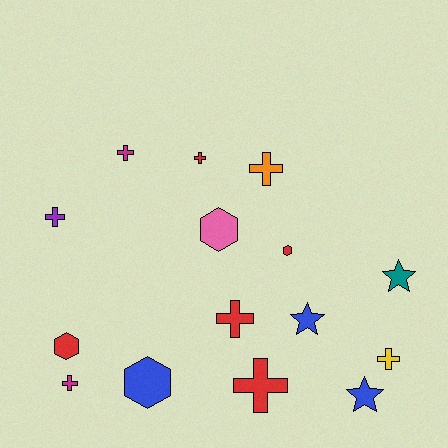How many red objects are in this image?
There are 5 red objects.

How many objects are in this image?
There are 15 objects.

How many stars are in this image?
There are 3 stars.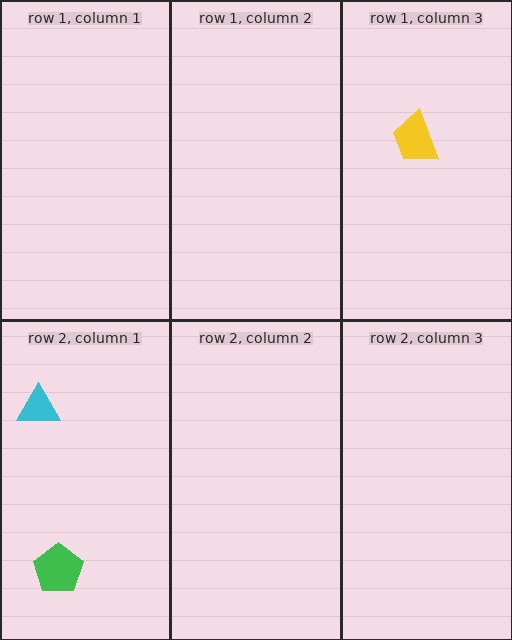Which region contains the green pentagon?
The row 2, column 1 region.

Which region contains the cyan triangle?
The row 2, column 1 region.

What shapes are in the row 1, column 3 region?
The yellow trapezoid.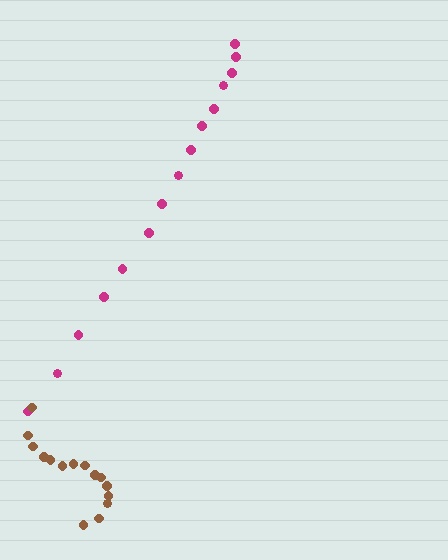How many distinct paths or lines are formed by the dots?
There are 2 distinct paths.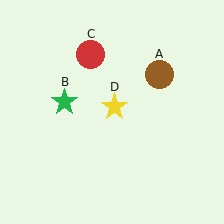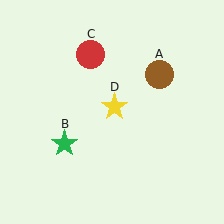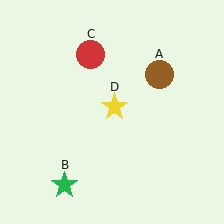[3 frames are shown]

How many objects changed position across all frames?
1 object changed position: green star (object B).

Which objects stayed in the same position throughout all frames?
Brown circle (object A) and red circle (object C) and yellow star (object D) remained stationary.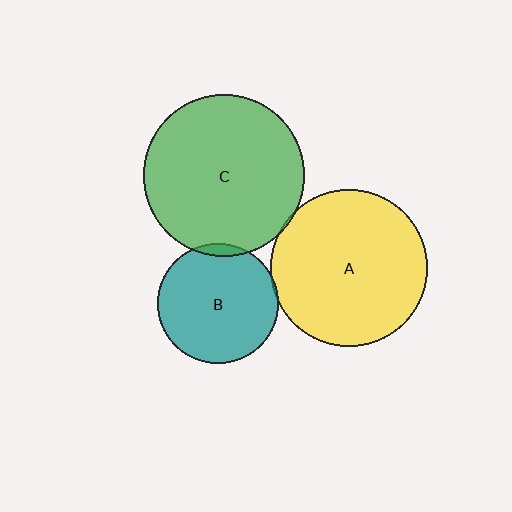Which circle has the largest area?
Circle C (green).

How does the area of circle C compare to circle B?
Approximately 1.8 times.